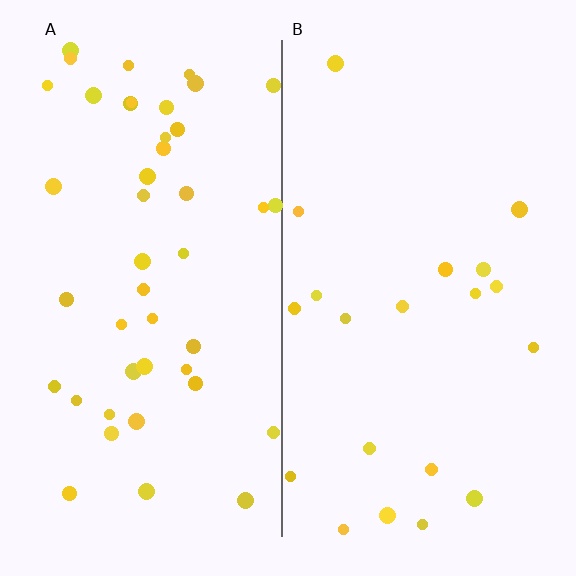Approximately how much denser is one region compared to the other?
Approximately 2.2× — region A over region B.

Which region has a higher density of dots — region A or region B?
A (the left).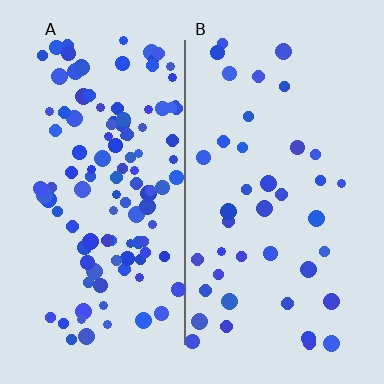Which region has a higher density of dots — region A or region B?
A (the left).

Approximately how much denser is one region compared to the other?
Approximately 2.9× — region A over region B.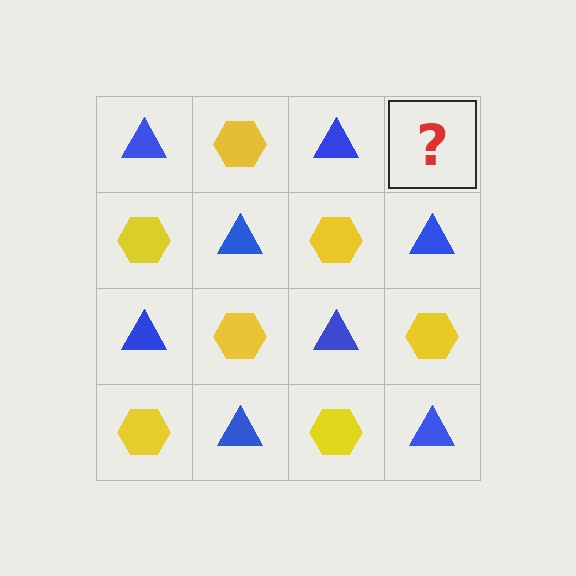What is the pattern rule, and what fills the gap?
The rule is that it alternates blue triangle and yellow hexagon in a checkerboard pattern. The gap should be filled with a yellow hexagon.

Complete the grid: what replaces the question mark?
The question mark should be replaced with a yellow hexagon.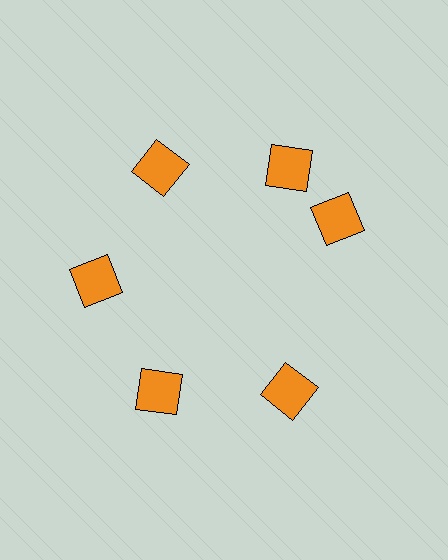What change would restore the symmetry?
The symmetry would be restored by rotating it back into even spacing with its neighbors so that all 6 squares sit at equal angles and equal distance from the center.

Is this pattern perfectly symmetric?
No. The 6 orange squares are arranged in a ring, but one element near the 3 o'clock position is rotated out of alignment along the ring, breaking the 6-fold rotational symmetry.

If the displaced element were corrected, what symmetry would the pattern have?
It would have 6-fold rotational symmetry — the pattern would map onto itself every 60 degrees.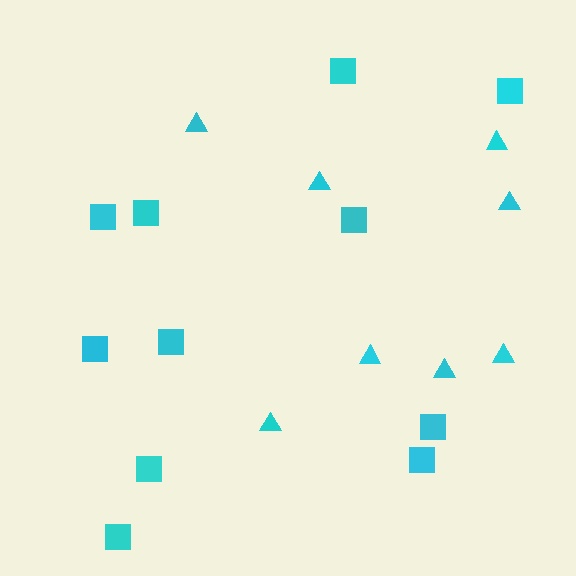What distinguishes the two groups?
There are 2 groups: one group of triangles (8) and one group of squares (11).